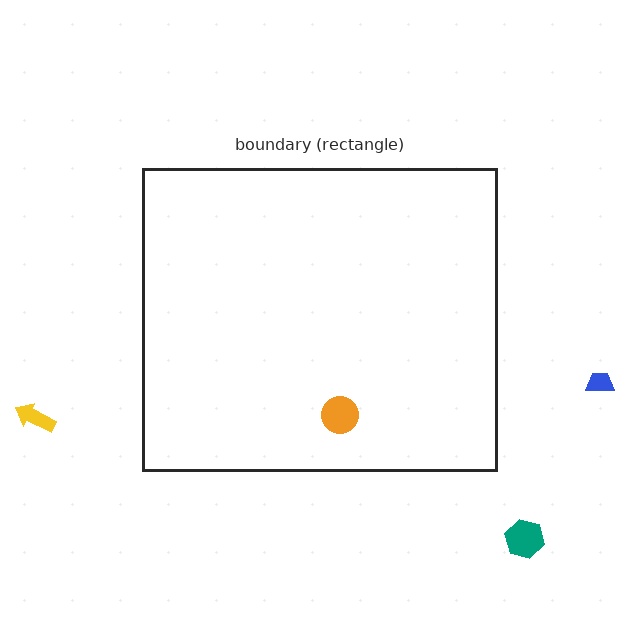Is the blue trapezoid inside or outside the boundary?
Outside.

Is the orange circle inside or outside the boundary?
Inside.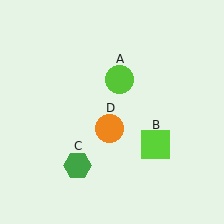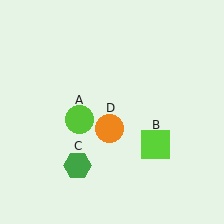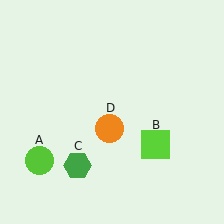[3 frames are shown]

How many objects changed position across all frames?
1 object changed position: lime circle (object A).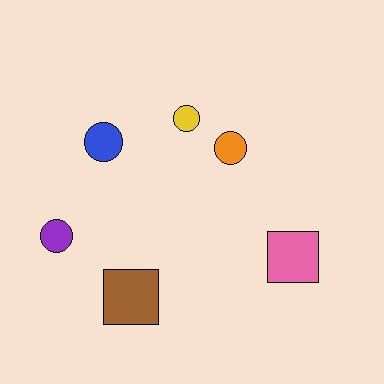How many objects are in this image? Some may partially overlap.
There are 6 objects.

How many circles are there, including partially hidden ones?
There are 4 circles.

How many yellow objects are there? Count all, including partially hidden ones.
There is 1 yellow object.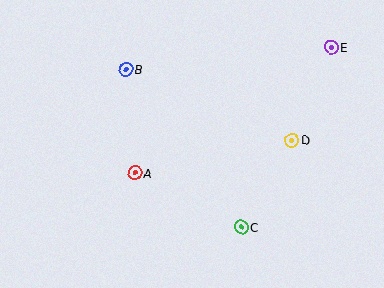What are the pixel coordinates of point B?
Point B is at (126, 70).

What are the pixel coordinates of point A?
Point A is at (135, 173).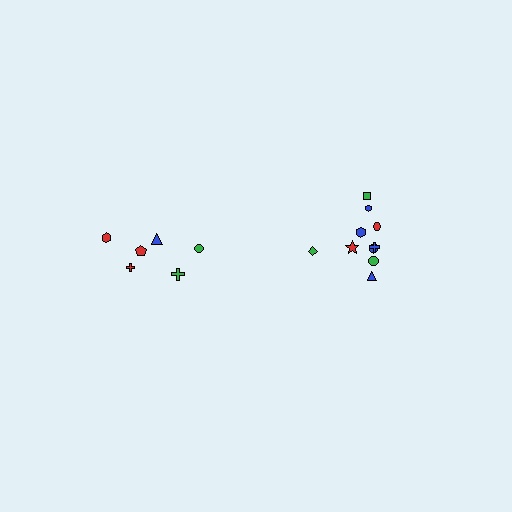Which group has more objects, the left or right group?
The right group.